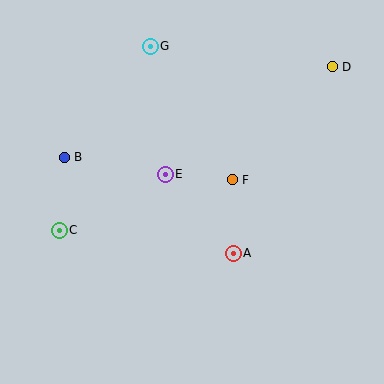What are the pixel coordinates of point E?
Point E is at (165, 174).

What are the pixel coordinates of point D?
Point D is at (332, 67).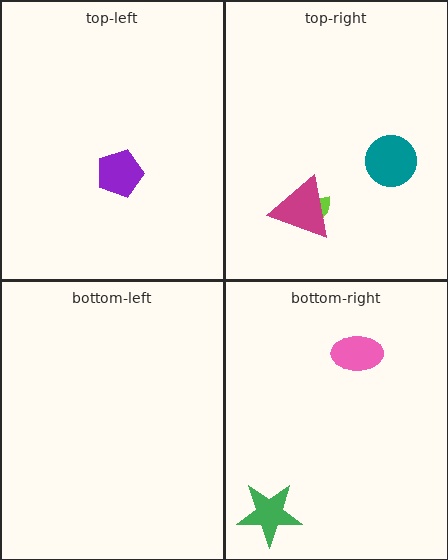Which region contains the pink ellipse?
The bottom-right region.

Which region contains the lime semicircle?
The top-right region.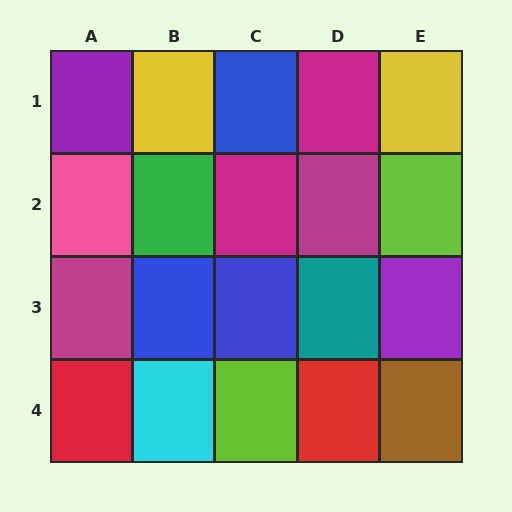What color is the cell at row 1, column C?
Blue.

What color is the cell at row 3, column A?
Magenta.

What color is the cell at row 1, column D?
Magenta.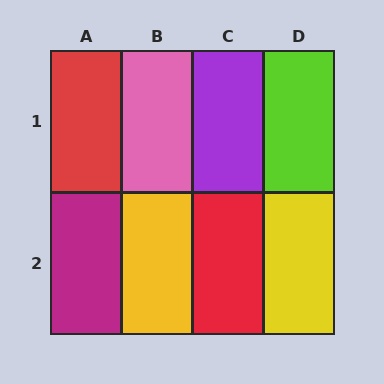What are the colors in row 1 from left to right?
Red, pink, purple, lime.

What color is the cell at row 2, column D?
Yellow.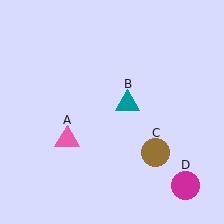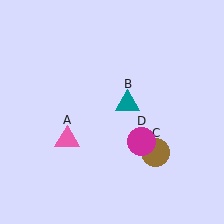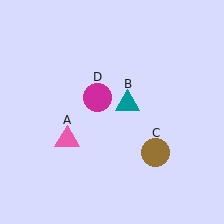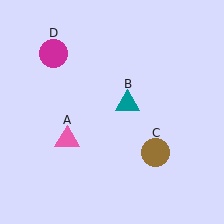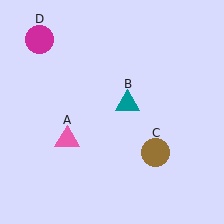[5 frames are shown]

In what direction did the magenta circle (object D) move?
The magenta circle (object D) moved up and to the left.